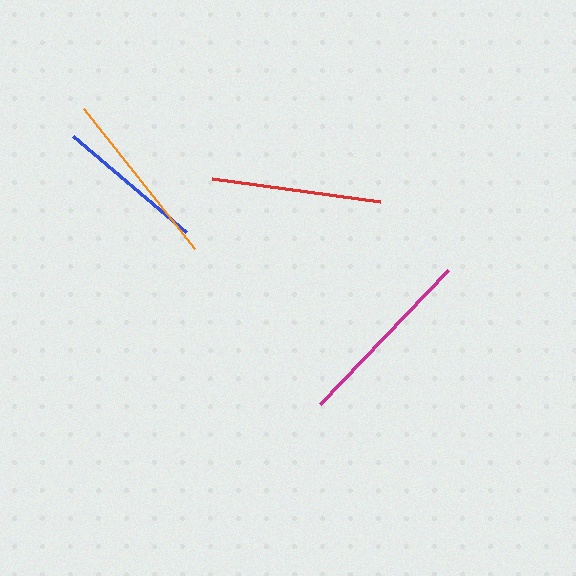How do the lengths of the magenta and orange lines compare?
The magenta and orange lines are approximately the same length.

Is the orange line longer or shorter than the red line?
The orange line is longer than the red line.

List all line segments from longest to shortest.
From longest to shortest: magenta, orange, red, blue.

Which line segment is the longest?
The magenta line is the longest at approximately 185 pixels.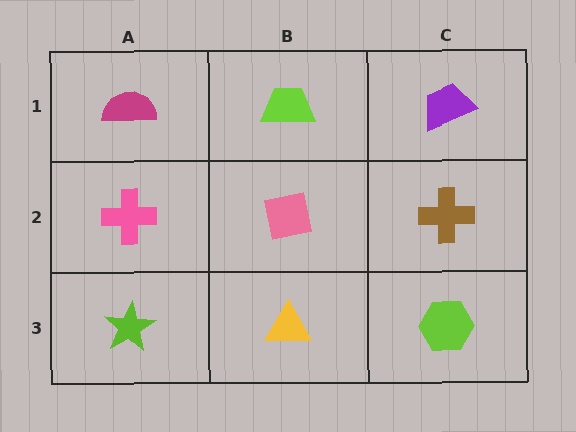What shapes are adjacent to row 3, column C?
A brown cross (row 2, column C), a yellow triangle (row 3, column B).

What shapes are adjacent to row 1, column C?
A brown cross (row 2, column C), a lime trapezoid (row 1, column B).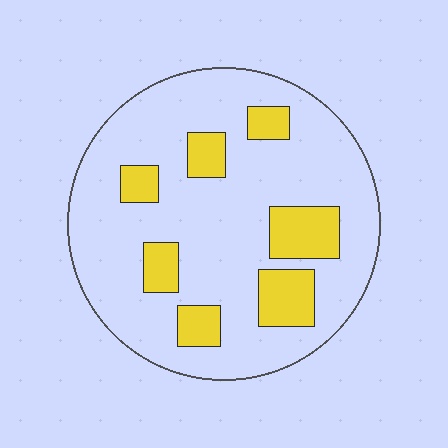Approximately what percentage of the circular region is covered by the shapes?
Approximately 20%.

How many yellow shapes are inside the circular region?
7.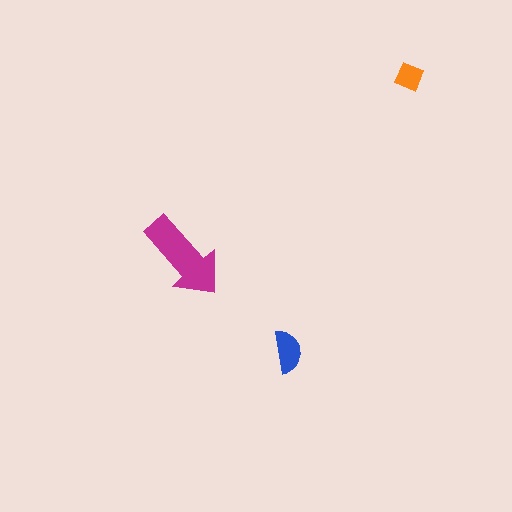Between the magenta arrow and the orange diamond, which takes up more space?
The magenta arrow.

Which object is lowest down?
The blue semicircle is bottommost.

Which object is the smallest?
The orange diamond.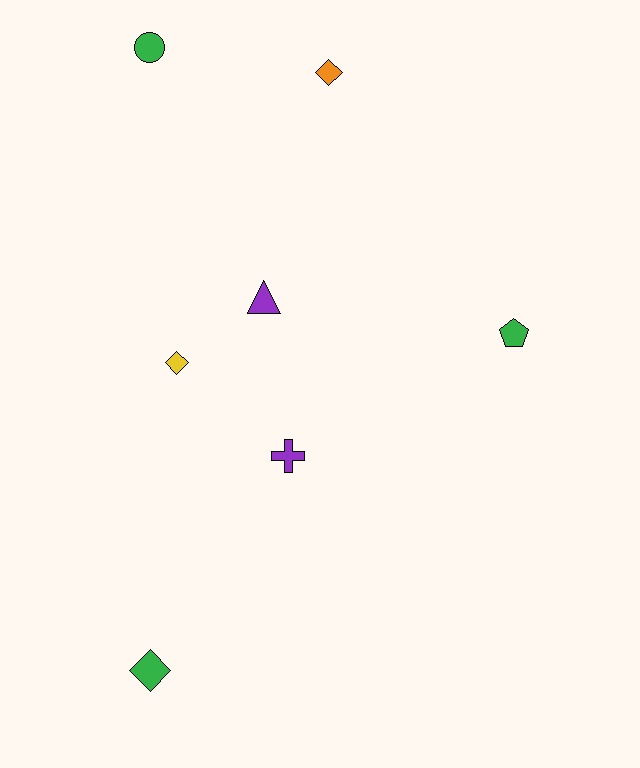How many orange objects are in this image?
There is 1 orange object.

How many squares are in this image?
There are no squares.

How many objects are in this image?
There are 7 objects.